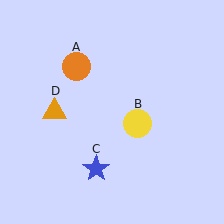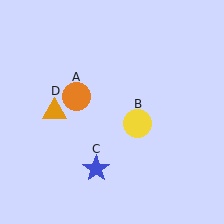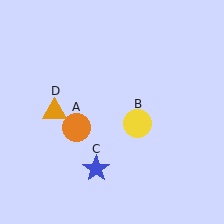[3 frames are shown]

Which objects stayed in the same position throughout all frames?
Yellow circle (object B) and blue star (object C) and orange triangle (object D) remained stationary.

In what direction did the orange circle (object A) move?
The orange circle (object A) moved down.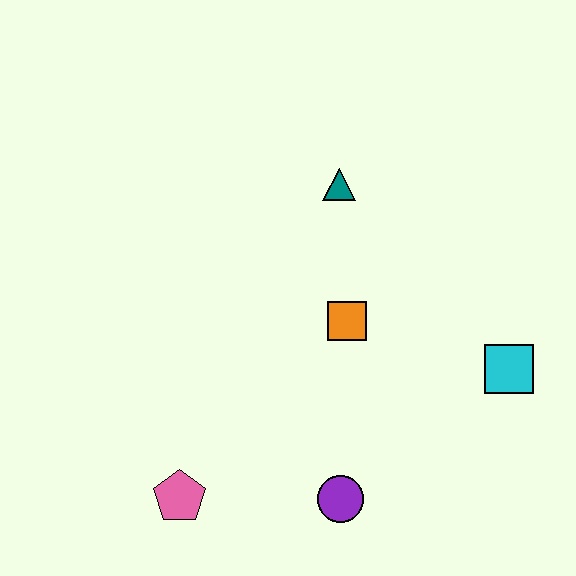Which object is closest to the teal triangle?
The orange square is closest to the teal triangle.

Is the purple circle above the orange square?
No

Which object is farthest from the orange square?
The pink pentagon is farthest from the orange square.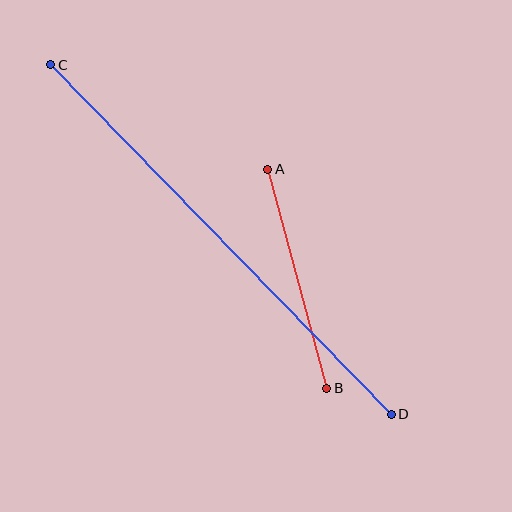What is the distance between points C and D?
The distance is approximately 488 pixels.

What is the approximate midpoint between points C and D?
The midpoint is at approximately (221, 239) pixels.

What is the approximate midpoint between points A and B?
The midpoint is at approximately (297, 279) pixels.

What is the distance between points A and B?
The distance is approximately 227 pixels.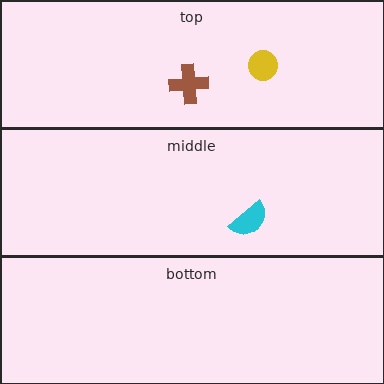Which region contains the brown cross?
The top region.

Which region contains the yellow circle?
The top region.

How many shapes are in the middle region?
1.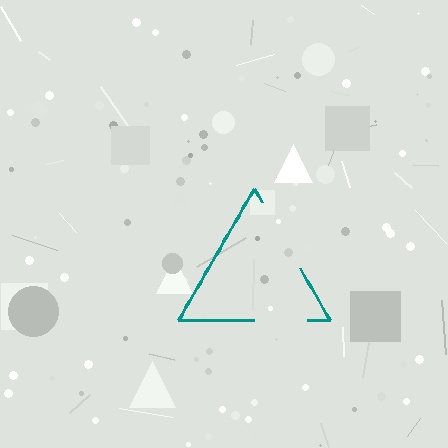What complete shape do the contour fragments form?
The contour fragments form a triangle.